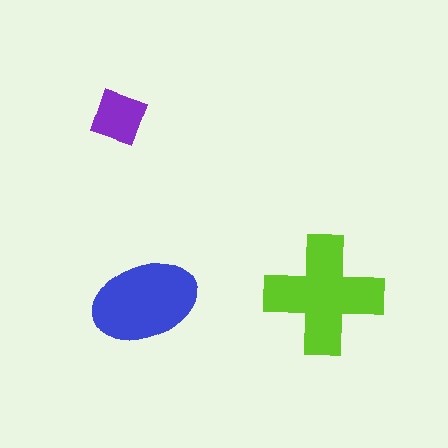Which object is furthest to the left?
The purple square is leftmost.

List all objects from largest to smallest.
The lime cross, the blue ellipse, the purple square.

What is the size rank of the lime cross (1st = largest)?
1st.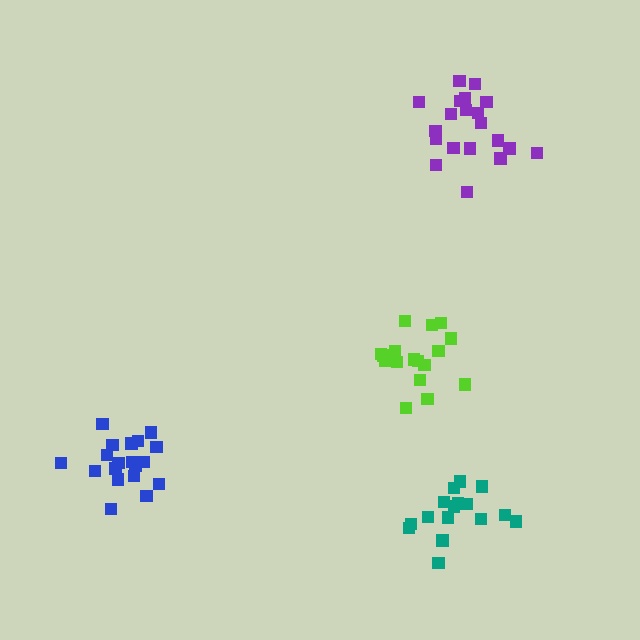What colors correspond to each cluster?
The clusters are colored: lime, blue, teal, purple.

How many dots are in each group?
Group 1: 17 dots, Group 2: 20 dots, Group 3: 16 dots, Group 4: 20 dots (73 total).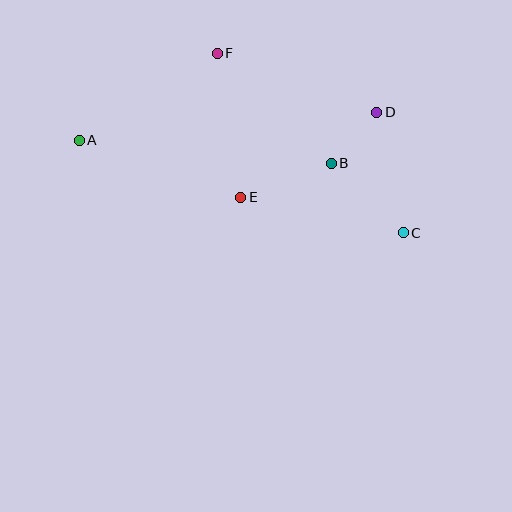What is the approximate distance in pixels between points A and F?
The distance between A and F is approximately 164 pixels.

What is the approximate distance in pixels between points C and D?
The distance between C and D is approximately 124 pixels.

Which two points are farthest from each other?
Points A and C are farthest from each other.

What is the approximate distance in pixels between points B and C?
The distance between B and C is approximately 100 pixels.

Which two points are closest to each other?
Points B and D are closest to each other.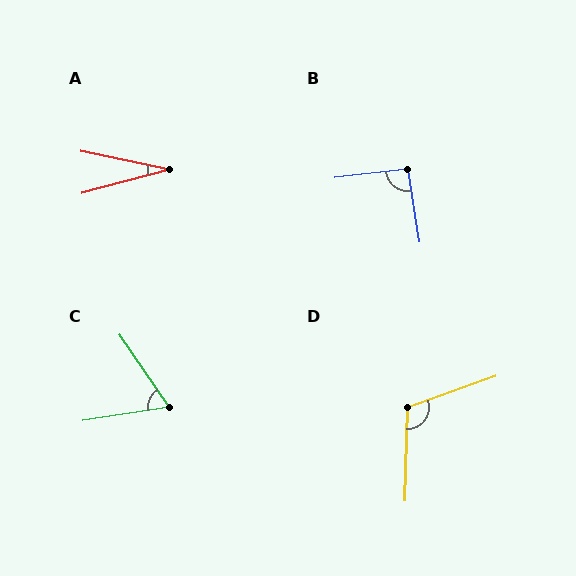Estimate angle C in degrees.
Approximately 65 degrees.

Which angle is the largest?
D, at approximately 111 degrees.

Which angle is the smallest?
A, at approximately 26 degrees.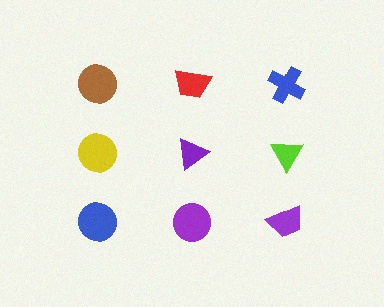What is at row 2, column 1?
A yellow circle.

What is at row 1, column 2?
A red trapezoid.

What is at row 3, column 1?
A blue circle.